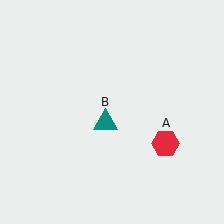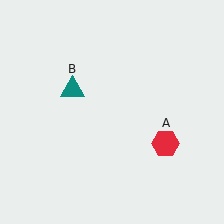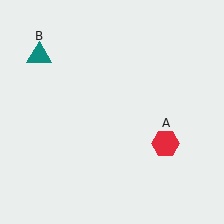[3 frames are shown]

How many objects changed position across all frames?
1 object changed position: teal triangle (object B).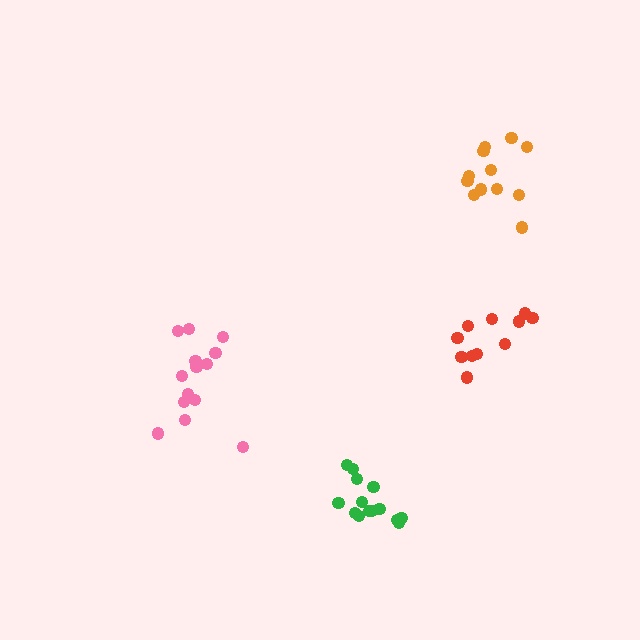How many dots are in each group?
Group 1: 14 dots, Group 2: 11 dots, Group 3: 12 dots, Group 4: 14 dots (51 total).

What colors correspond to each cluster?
The clusters are colored: pink, red, orange, green.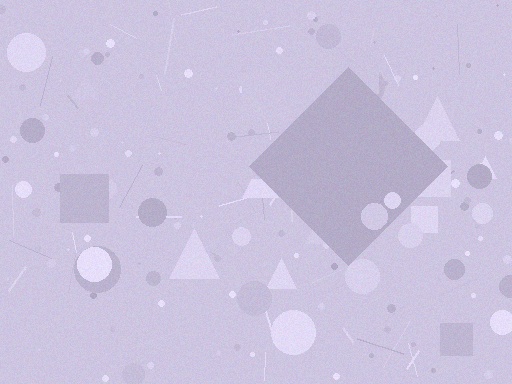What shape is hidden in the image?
A diamond is hidden in the image.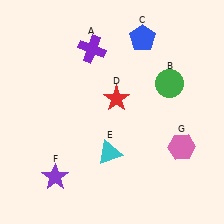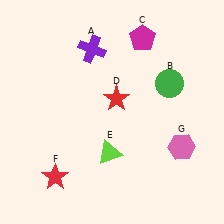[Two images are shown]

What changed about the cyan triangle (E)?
In Image 1, E is cyan. In Image 2, it changed to lime.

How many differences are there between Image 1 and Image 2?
There are 3 differences between the two images.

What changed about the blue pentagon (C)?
In Image 1, C is blue. In Image 2, it changed to magenta.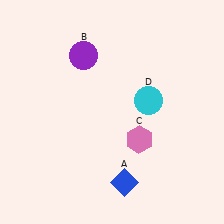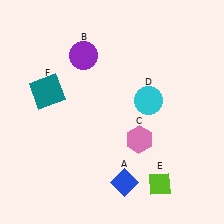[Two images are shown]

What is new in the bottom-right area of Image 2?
A lime diamond (E) was added in the bottom-right area of Image 2.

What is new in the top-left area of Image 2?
A teal square (F) was added in the top-left area of Image 2.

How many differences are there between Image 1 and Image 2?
There are 2 differences between the two images.